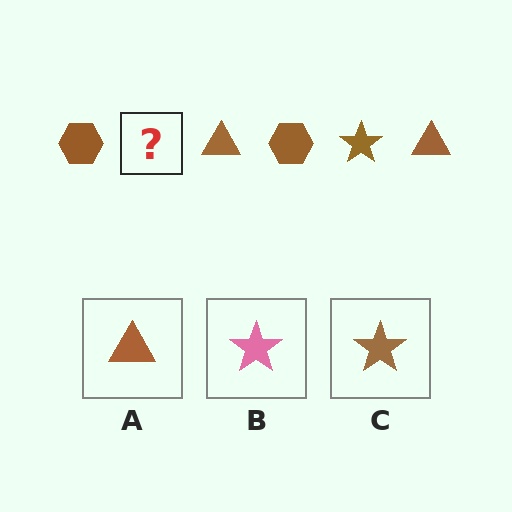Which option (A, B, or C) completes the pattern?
C.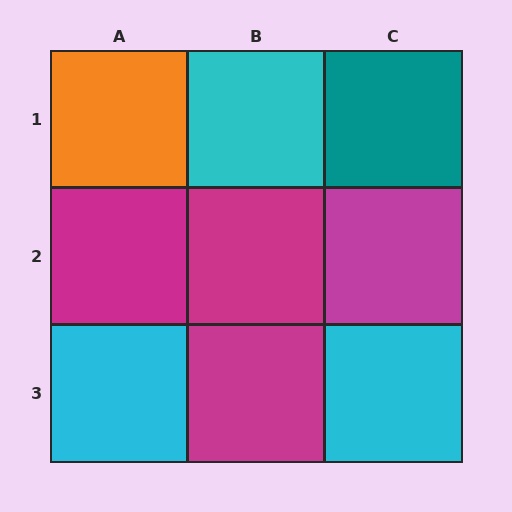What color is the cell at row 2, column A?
Magenta.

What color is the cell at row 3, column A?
Cyan.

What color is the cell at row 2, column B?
Magenta.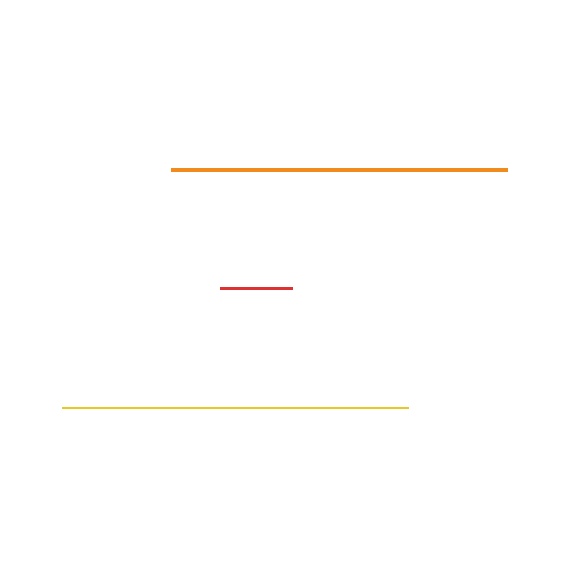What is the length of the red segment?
The red segment is approximately 72 pixels long.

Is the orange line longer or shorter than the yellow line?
The yellow line is longer than the orange line.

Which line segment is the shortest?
The red line is the shortest at approximately 72 pixels.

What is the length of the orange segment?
The orange segment is approximately 336 pixels long.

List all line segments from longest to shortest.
From longest to shortest: yellow, orange, red.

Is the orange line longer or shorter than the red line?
The orange line is longer than the red line.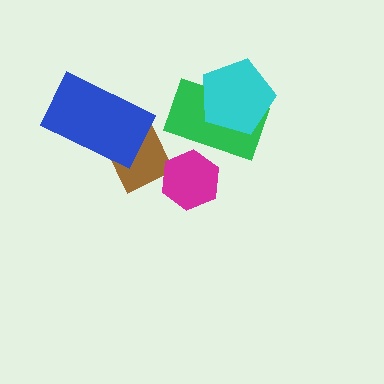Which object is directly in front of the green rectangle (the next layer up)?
The magenta hexagon is directly in front of the green rectangle.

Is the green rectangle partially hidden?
Yes, it is partially covered by another shape.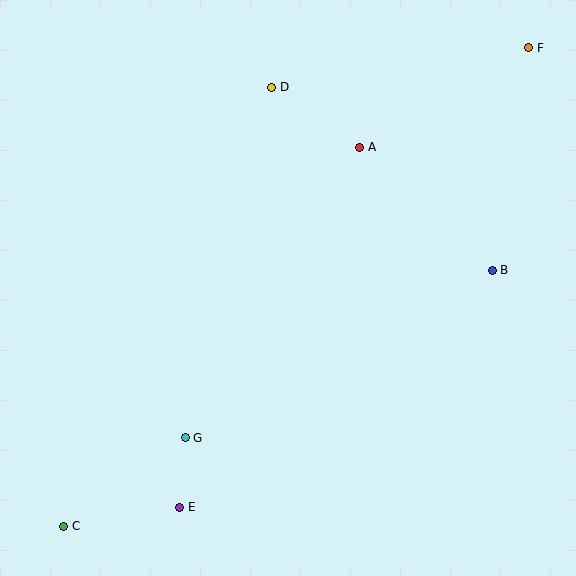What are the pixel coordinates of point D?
Point D is at (272, 87).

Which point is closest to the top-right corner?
Point F is closest to the top-right corner.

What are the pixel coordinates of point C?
Point C is at (64, 526).